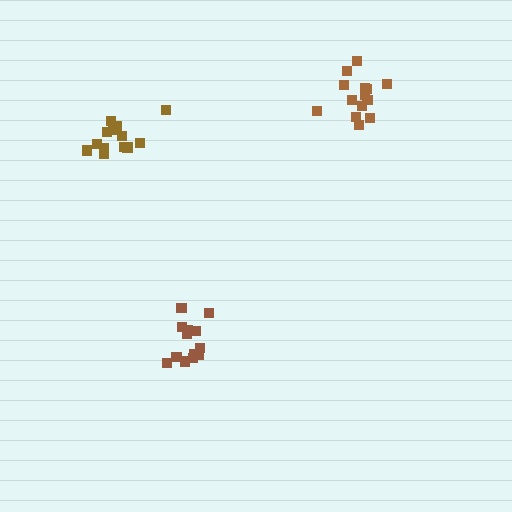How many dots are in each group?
Group 1: 14 dots, Group 2: 14 dots, Group 3: 14 dots (42 total).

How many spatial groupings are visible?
There are 3 spatial groupings.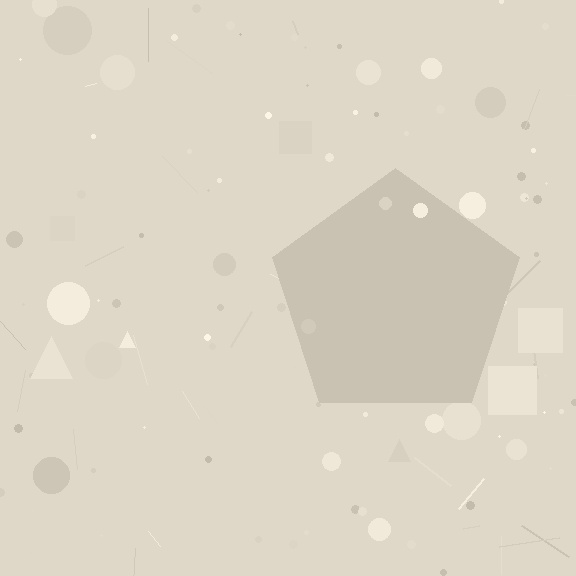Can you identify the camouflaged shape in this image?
The camouflaged shape is a pentagon.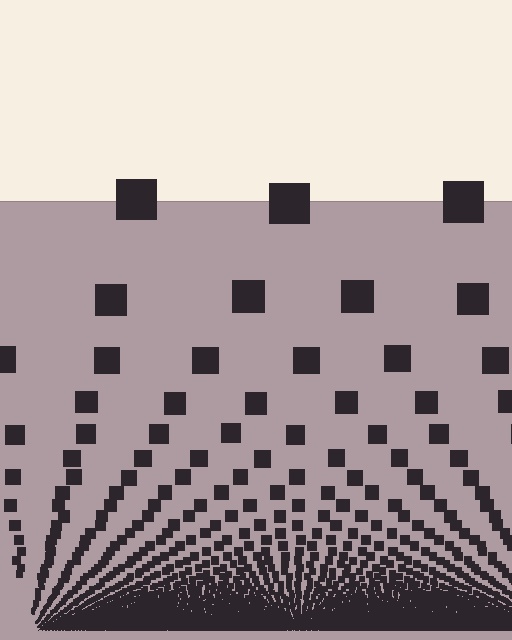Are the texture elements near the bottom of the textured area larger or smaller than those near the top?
Smaller. The gradient is inverted — elements near the bottom are smaller and denser.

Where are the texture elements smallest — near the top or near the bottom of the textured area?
Near the bottom.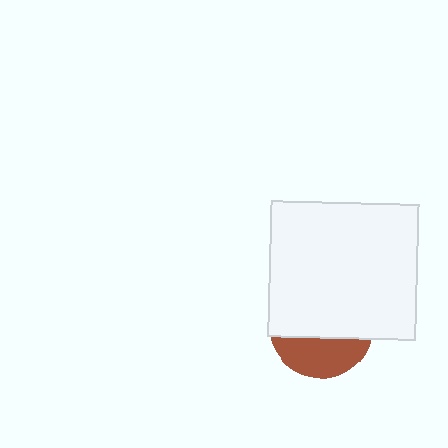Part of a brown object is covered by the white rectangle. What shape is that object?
It is a circle.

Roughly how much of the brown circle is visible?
A small part of it is visible (roughly 36%).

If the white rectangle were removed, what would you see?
You would see the complete brown circle.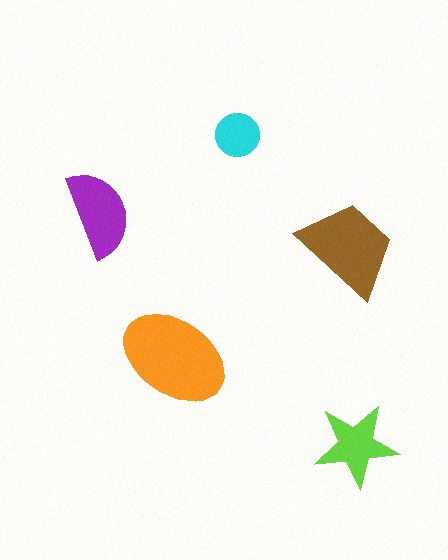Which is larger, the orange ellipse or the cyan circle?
The orange ellipse.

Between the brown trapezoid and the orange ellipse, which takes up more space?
The orange ellipse.